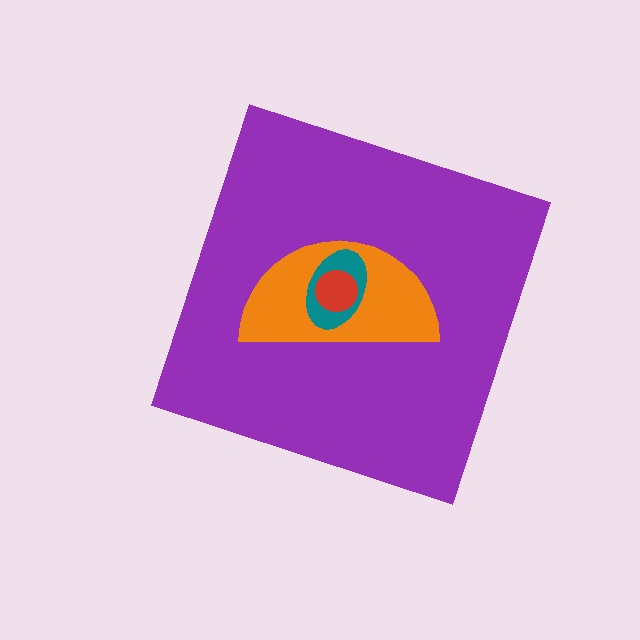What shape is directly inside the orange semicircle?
The teal ellipse.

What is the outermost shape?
The purple diamond.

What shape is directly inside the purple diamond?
The orange semicircle.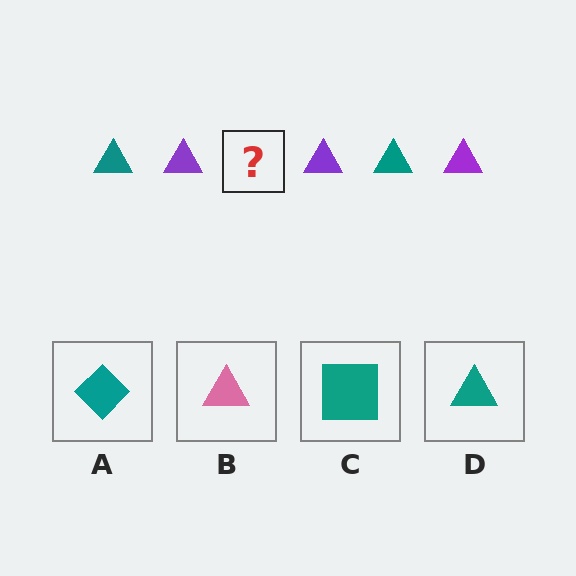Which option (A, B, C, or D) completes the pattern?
D.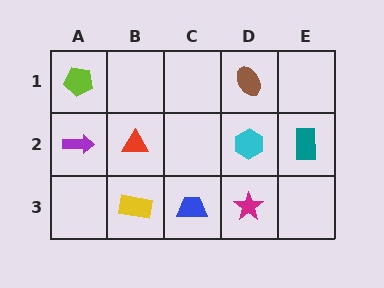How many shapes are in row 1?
2 shapes.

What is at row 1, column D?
A brown ellipse.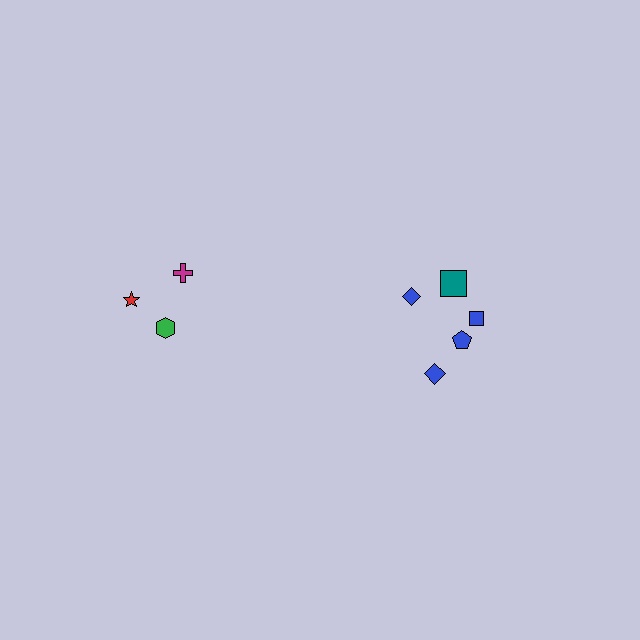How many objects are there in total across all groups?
There are 8 objects.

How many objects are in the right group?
There are 5 objects.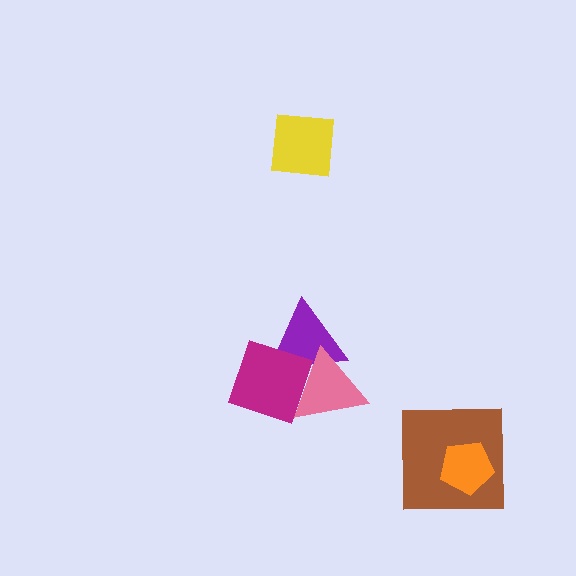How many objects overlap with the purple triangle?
2 objects overlap with the purple triangle.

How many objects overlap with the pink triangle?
2 objects overlap with the pink triangle.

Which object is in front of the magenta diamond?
The pink triangle is in front of the magenta diamond.